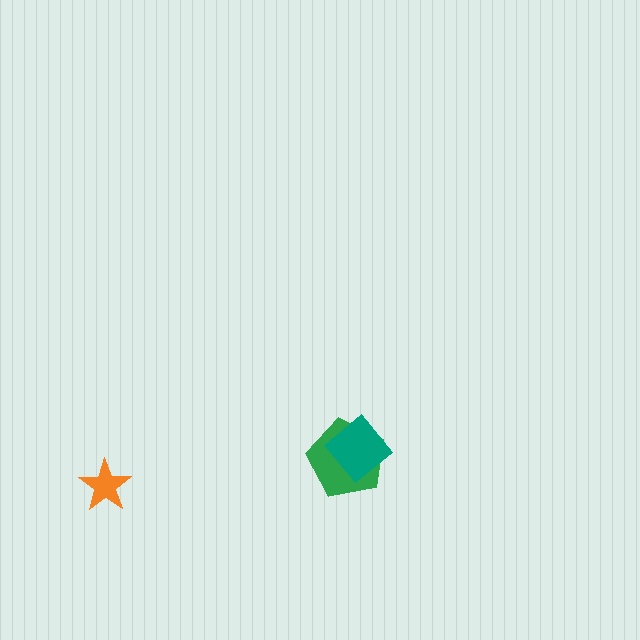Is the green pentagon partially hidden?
Yes, it is partially covered by another shape.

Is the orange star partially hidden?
No, no other shape covers it.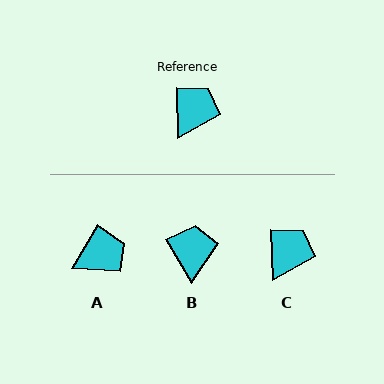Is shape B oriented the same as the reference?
No, it is off by about 28 degrees.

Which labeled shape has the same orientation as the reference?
C.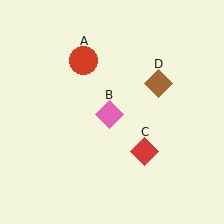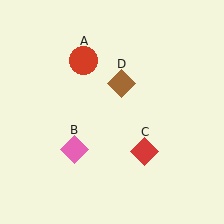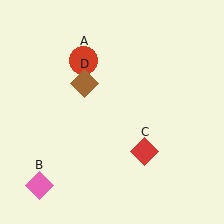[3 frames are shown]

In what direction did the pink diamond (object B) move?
The pink diamond (object B) moved down and to the left.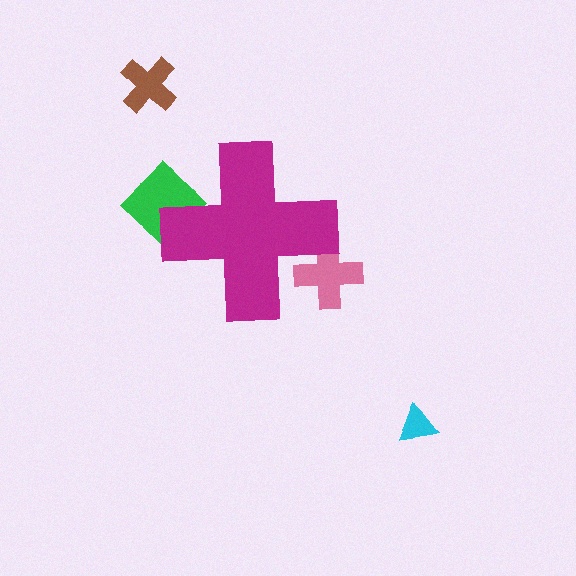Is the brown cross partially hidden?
No, the brown cross is fully visible.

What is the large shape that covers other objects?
A magenta cross.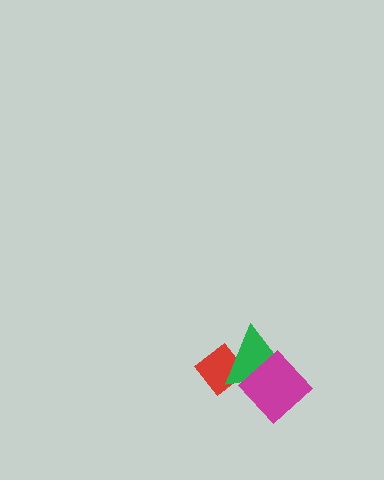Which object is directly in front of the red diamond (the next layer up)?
The green triangle is directly in front of the red diamond.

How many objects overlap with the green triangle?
2 objects overlap with the green triangle.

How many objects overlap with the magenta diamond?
2 objects overlap with the magenta diamond.